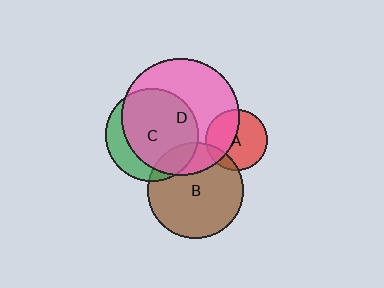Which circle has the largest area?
Circle D (pink).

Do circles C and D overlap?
Yes.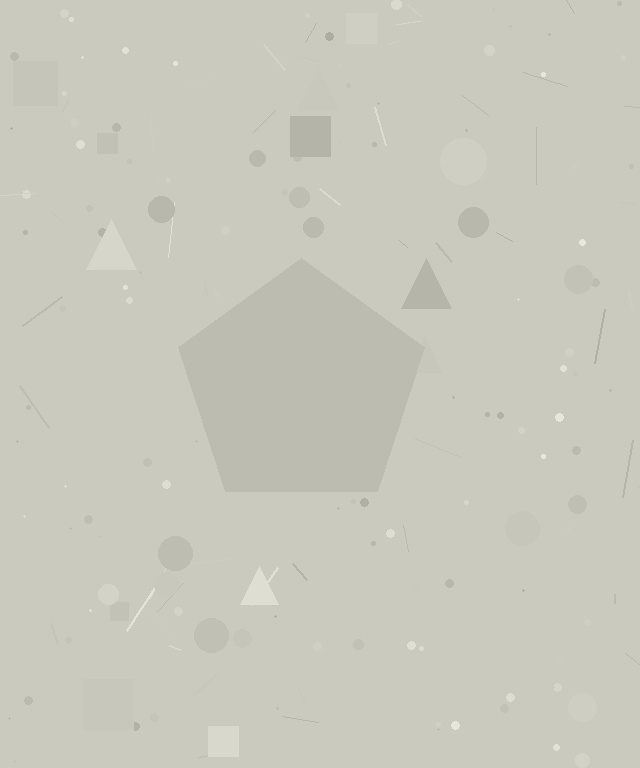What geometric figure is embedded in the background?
A pentagon is embedded in the background.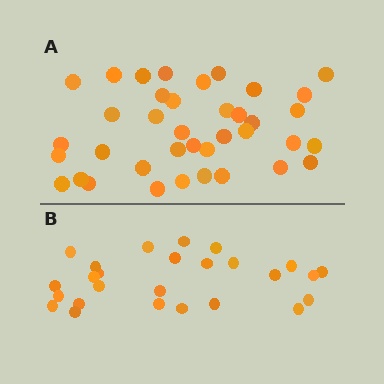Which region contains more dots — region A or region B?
Region A (the top region) has more dots.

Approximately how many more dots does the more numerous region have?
Region A has roughly 12 or so more dots than region B.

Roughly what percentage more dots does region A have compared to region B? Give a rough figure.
About 45% more.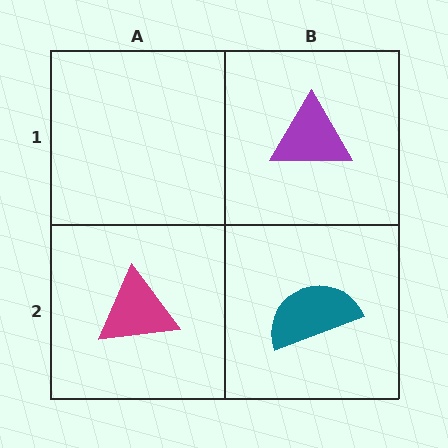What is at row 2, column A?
A magenta triangle.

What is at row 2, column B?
A teal semicircle.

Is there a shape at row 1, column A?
No, that cell is empty.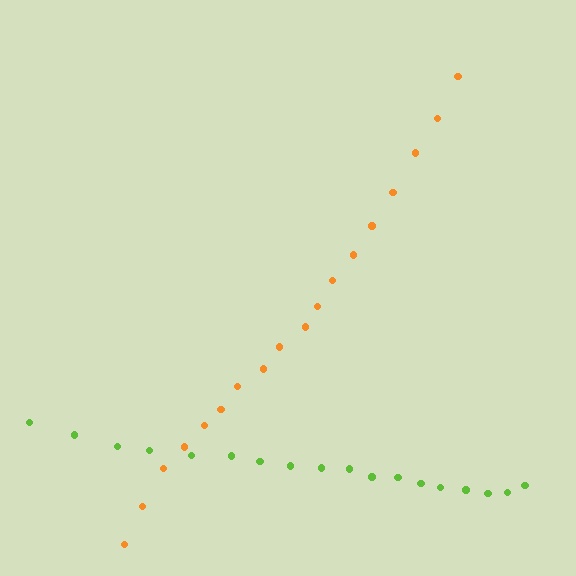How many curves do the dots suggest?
There are 2 distinct paths.